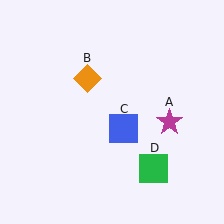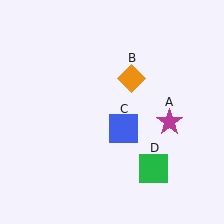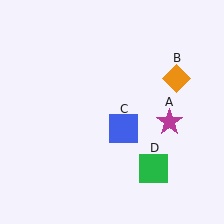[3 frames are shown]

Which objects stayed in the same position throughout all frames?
Magenta star (object A) and blue square (object C) and green square (object D) remained stationary.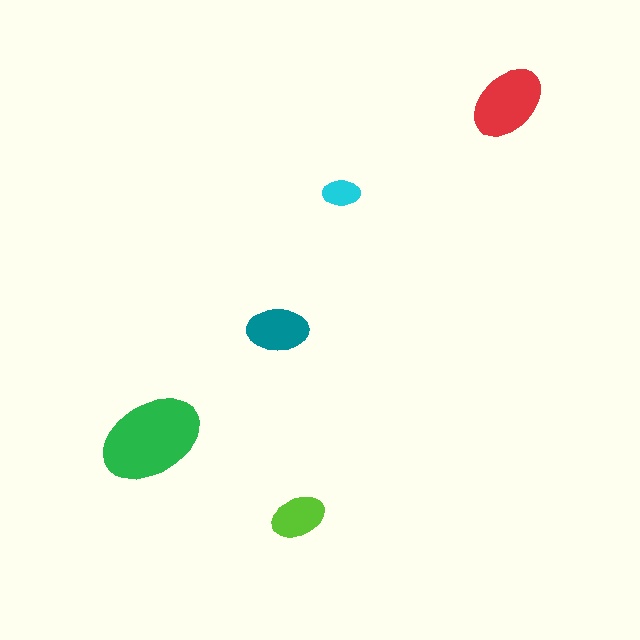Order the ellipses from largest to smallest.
the green one, the red one, the teal one, the lime one, the cyan one.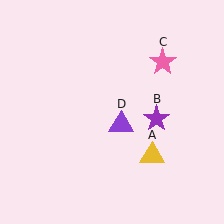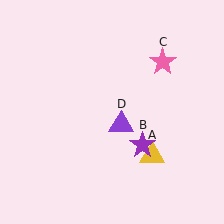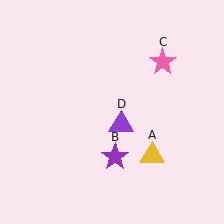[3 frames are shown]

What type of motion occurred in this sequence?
The purple star (object B) rotated clockwise around the center of the scene.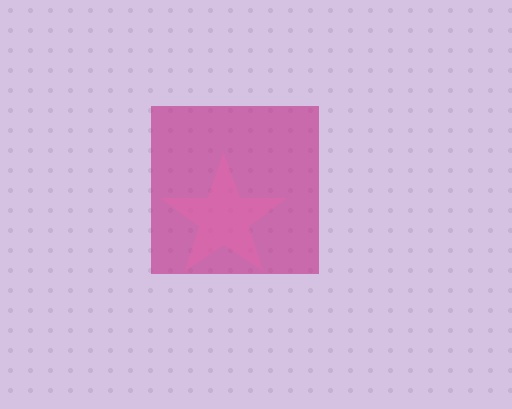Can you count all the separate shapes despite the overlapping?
Yes, there are 2 separate shapes.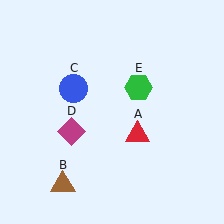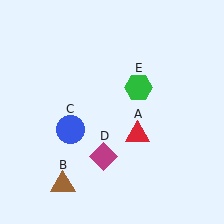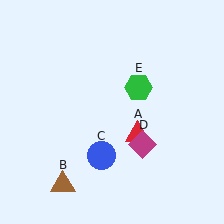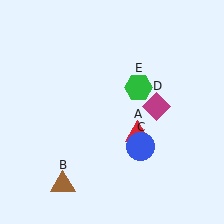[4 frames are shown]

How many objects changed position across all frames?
2 objects changed position: blue circle (object C), magenta diamond (object D).